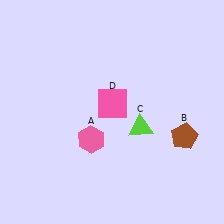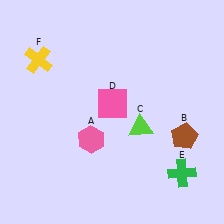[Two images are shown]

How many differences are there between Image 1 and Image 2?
There are 2 differences between the two images.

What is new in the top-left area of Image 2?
A yellow cross (F) was added in the top-left area of Image 2.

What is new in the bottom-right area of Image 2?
A green cross (E) was added in the bottom-right area of Image 2.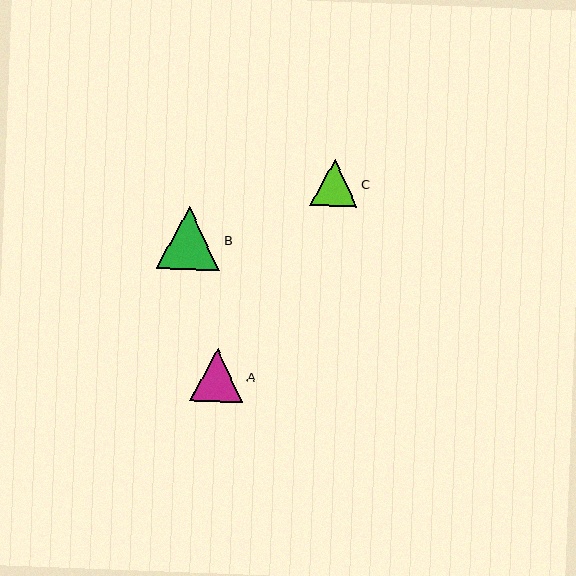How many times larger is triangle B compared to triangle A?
Triangle B is approximately 1.2 times the size of triangle A.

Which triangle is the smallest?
Triangle C is the smallest with a size of approximately 47 pixels.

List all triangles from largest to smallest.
From largest to smallest: B, A, C.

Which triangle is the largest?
Triangle B is the largest with a size of approximately 63 pixels.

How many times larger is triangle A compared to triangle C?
Triangle A is approximately 1.1 times the size of triangle C.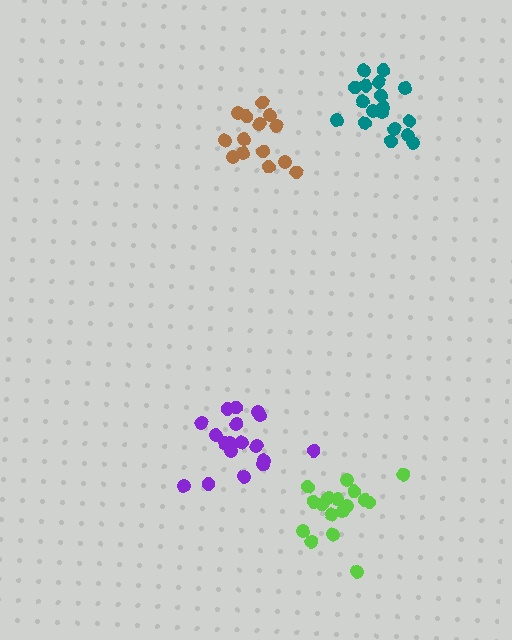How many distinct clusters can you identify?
There are 4 distinct clusters.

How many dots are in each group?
Group 1: 14 dots, Group 2: 18 dots, Group 3: 17 dots, Group 4: 18 dots (67 total).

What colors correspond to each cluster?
The clusters are colored: brown, purple, lime, teal.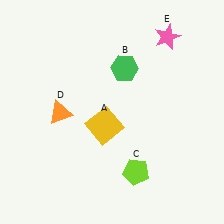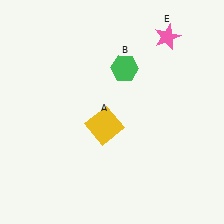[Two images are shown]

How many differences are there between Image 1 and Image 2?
There are 2 differences between the two images.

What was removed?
The orange triangle (D), the lime pentagon (C) were removed in Image 2.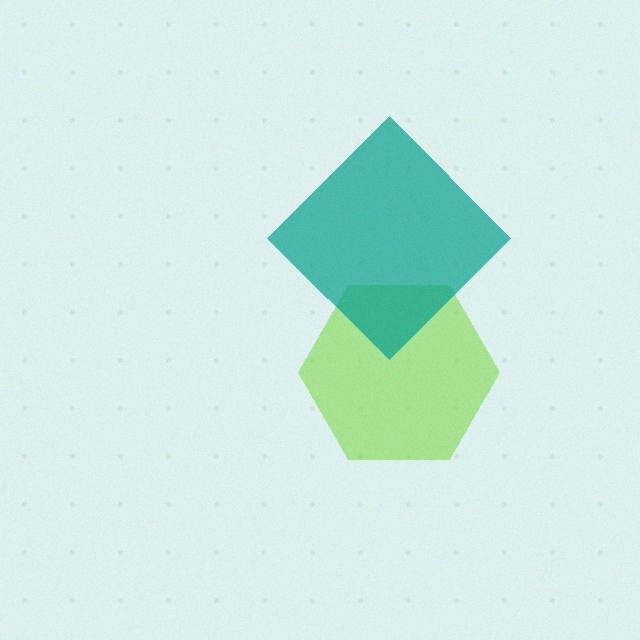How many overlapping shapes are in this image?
There are 2 overlapping shapes in the image.